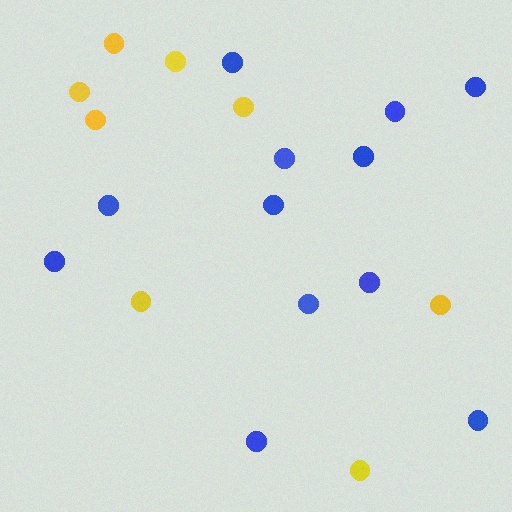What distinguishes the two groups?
There are 2 groups: one group of yellow circles (8) and one group of blue circles (12).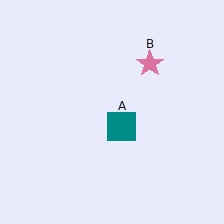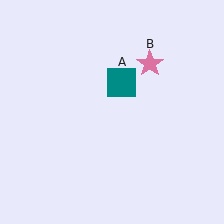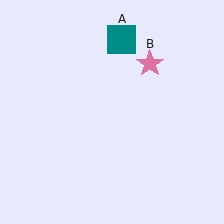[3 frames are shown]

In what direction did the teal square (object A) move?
The teal square (object A) moved up.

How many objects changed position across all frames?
1 object changed position: teal square (object A).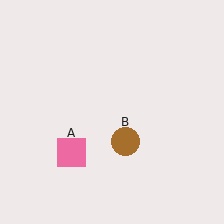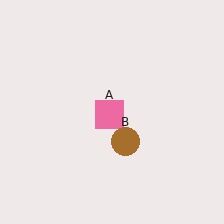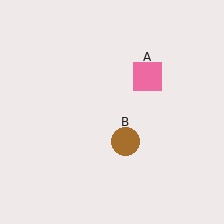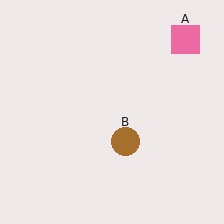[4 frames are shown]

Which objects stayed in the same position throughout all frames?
Brown circle (object B) remained stationary.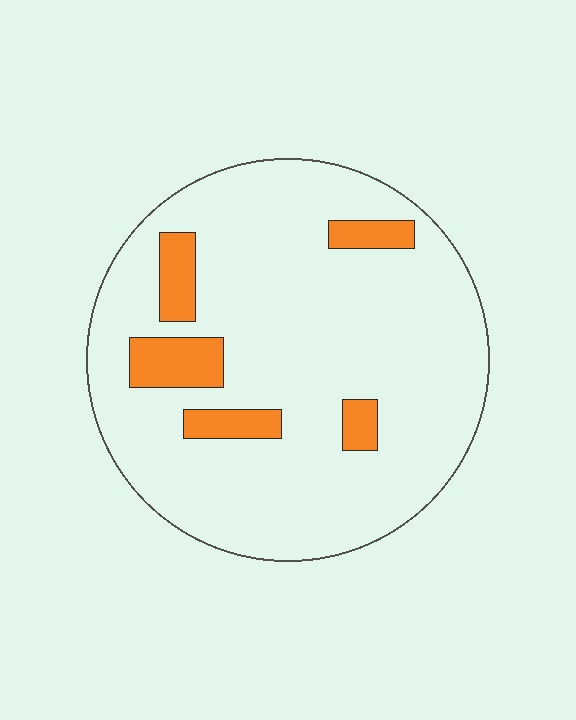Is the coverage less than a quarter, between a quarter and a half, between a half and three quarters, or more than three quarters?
Less than a quarter.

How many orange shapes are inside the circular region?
5.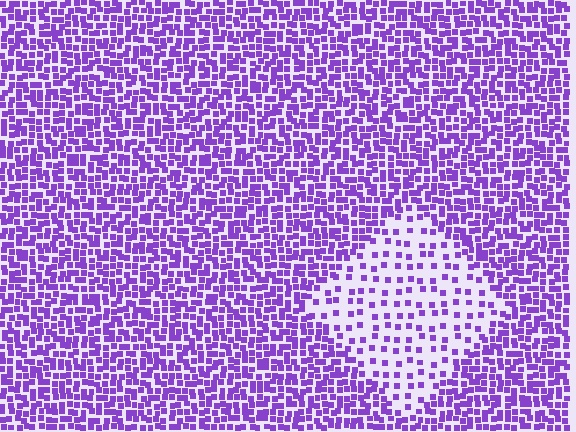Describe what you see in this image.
The image contains small purple elements arranged at two different densities. A diamond-shaped region is visible where the elements are less densely packed than the surrounding area.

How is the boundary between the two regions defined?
The boundary is defined by a change in element density (approximately 2.6x ratio). All elements are the same color, size, and shape.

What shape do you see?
I see a diamond.